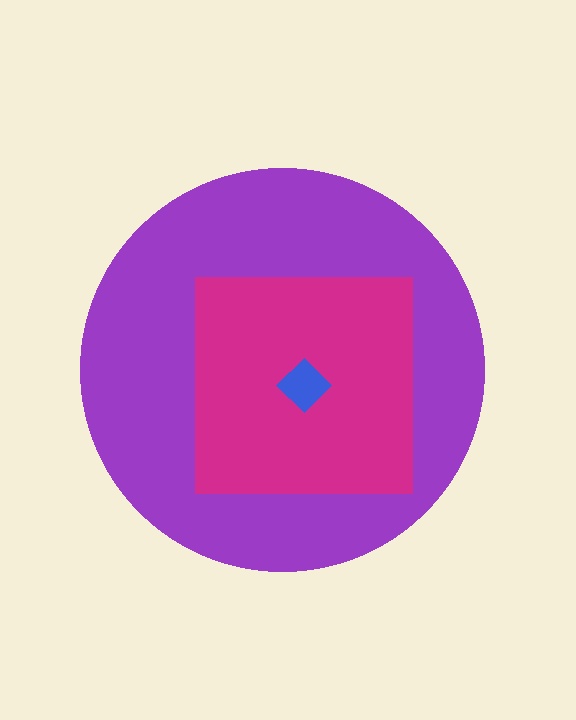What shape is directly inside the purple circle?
The magenta square.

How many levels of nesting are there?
3.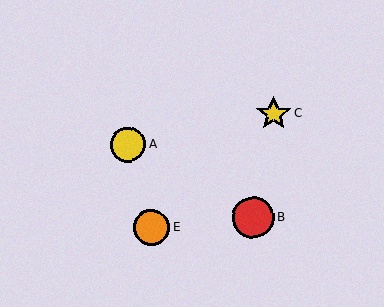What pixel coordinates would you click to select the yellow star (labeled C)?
Click at (274, 114) to select the yellow star C.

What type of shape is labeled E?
Shape E is an orange circle.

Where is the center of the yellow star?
The center of the yellow star is at (274, 114).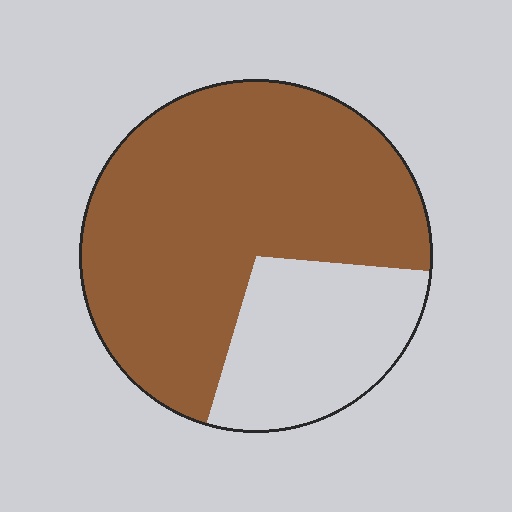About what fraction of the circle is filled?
About three quarters (3/4).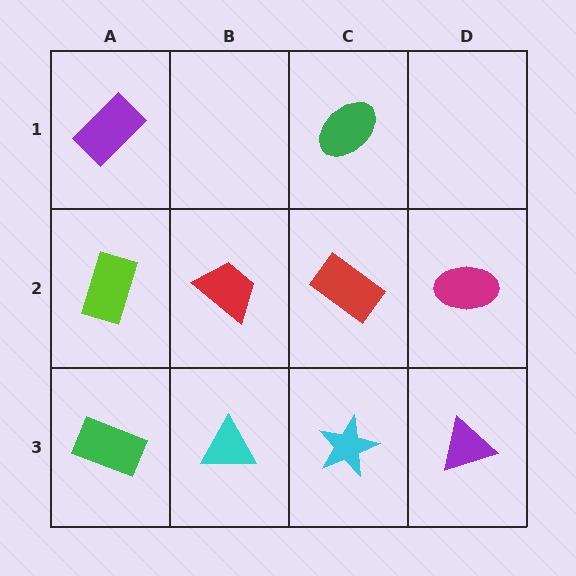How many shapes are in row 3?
4 shapes.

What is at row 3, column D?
A purple triangle.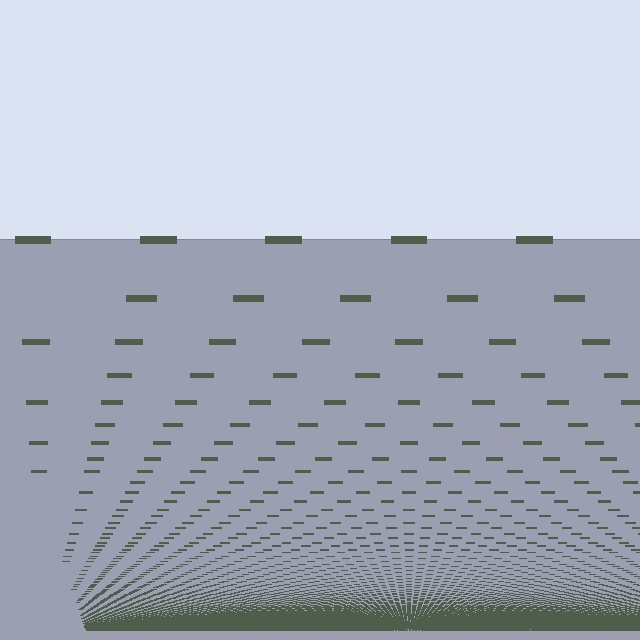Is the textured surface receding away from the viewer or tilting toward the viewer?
The surface appears to tilt toward the viewer. Texture elements get larger and sparser toward the top.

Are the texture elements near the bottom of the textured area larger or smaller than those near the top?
Smaller. The gradient is inverted — elements near the bottom are smaller and denser.